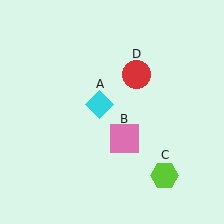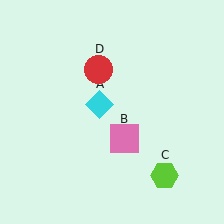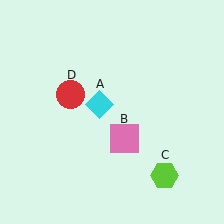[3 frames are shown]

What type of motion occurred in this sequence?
The red circle (object D) rotated counterclockwise around the center of the scene.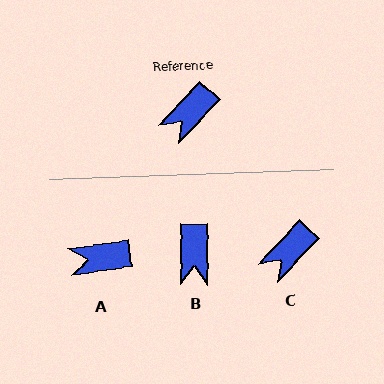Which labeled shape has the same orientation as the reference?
C.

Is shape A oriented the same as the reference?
No, it is off by about 39 degrees.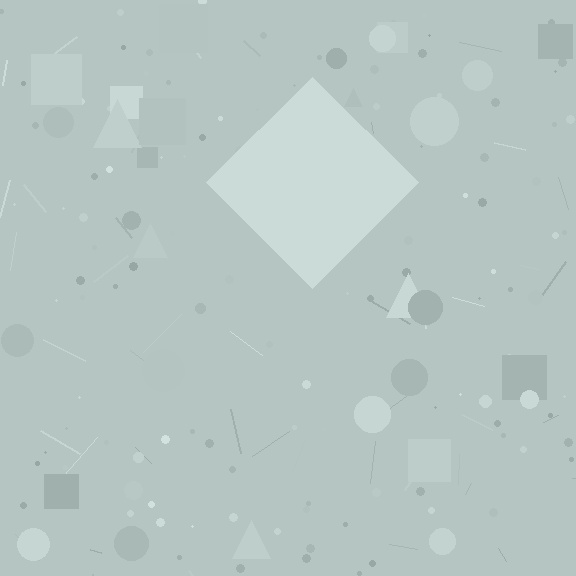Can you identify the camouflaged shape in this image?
The camouflaged shape is a diamond.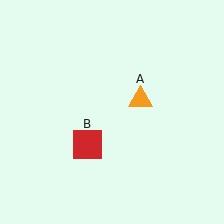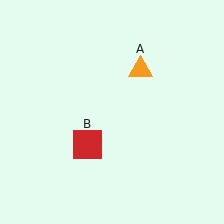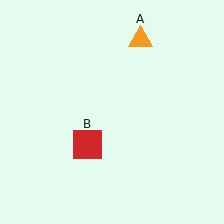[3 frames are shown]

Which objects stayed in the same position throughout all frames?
Red square (object B) remained stationary.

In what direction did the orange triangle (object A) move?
The orange triangle (object A) moved up.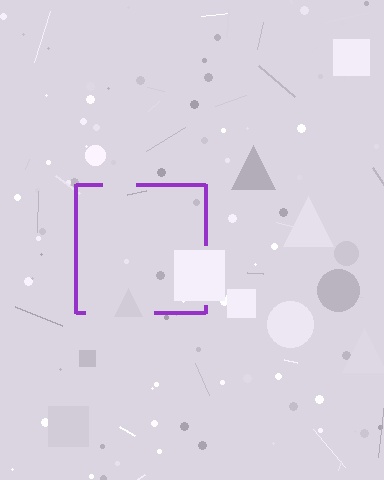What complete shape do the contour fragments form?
The contour fragments form a square.